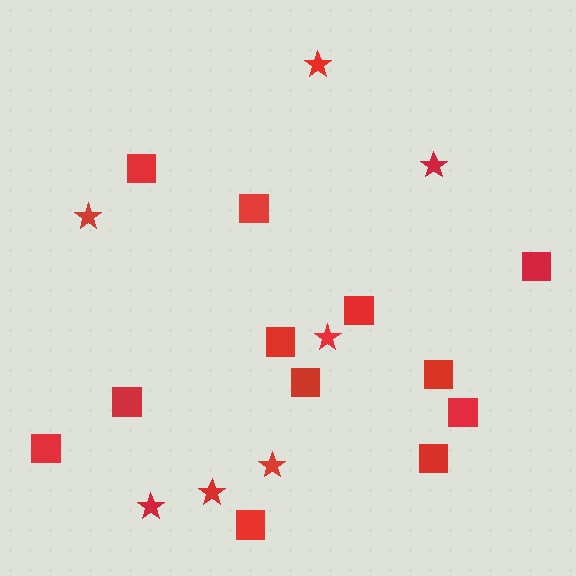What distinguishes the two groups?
There are 2 groups: one group of squares (12) and one group of stars (7).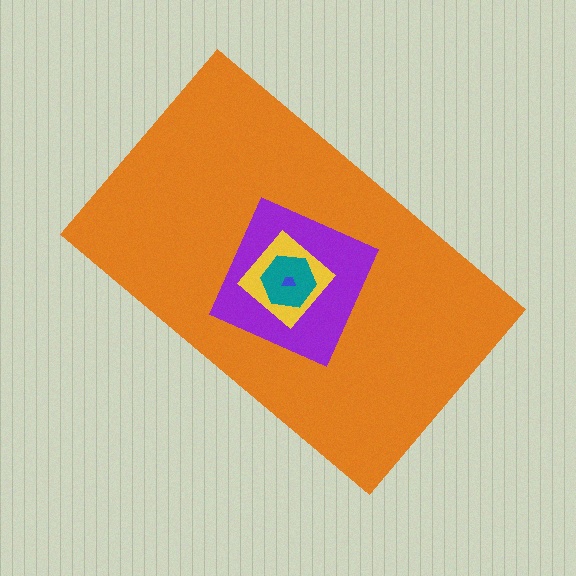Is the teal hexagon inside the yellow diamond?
Yes.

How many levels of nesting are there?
5.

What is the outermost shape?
The orange rectangle.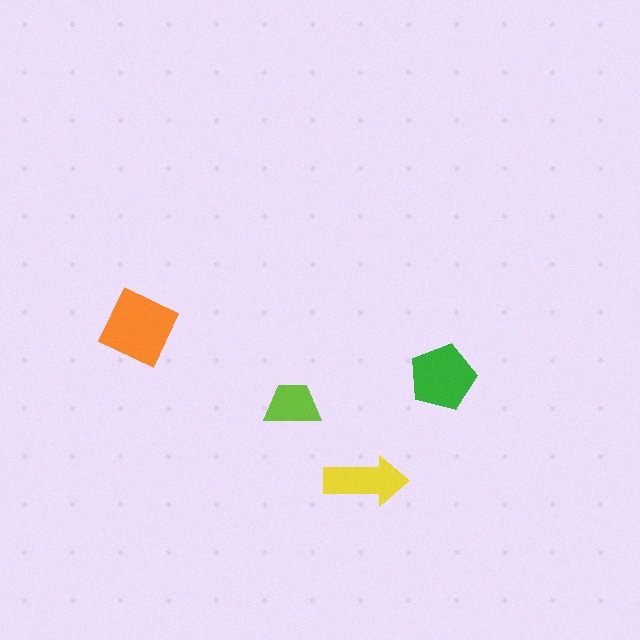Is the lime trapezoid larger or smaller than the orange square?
Smaller.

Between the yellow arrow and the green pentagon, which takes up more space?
The green pentagon.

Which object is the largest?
The orange square.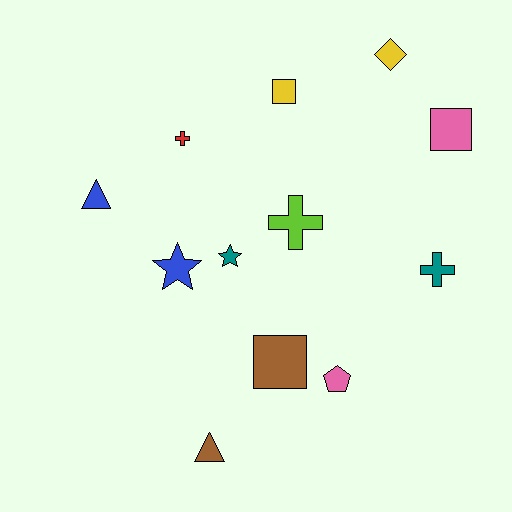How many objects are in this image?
There are 12 objects.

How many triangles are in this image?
There are 2 triangles.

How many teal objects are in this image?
There are 2 teal objects.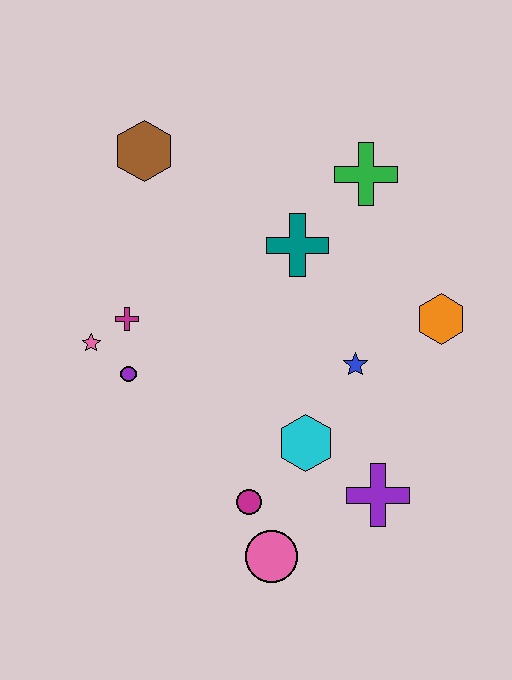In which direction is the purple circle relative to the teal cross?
The purple circle is to the left of the teal cross.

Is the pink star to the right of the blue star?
No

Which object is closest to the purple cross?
The cyan hexagon is closest to the purple cross.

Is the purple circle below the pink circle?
No